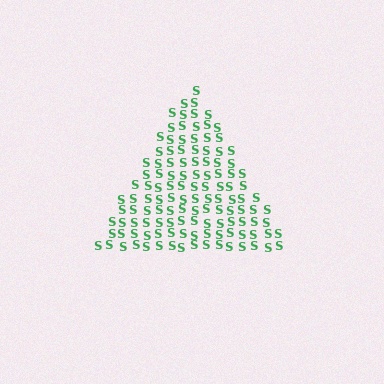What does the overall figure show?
The overall figure shows a triangle.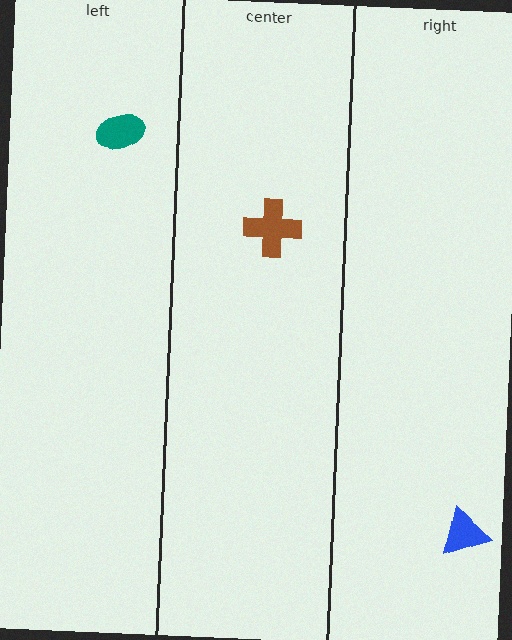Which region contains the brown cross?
The center region.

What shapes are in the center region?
The brown cross.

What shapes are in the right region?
The blue triangle.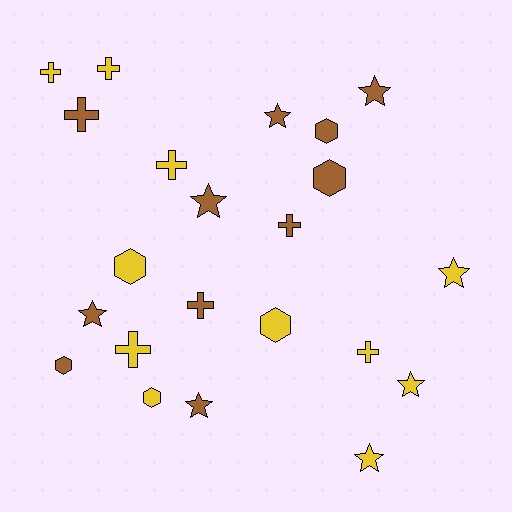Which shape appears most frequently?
Star, with 8 objects.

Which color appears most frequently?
Brown, with 11 objects.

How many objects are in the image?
There are 22 objects.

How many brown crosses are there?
There are 3 brown crosses.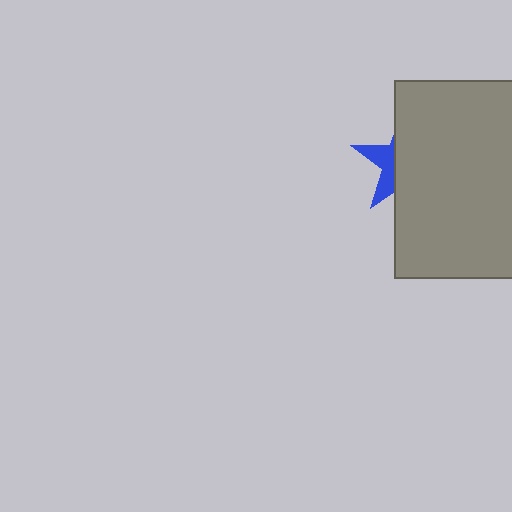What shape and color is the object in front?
The object in front is a gray rectangle.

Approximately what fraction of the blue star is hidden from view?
Roughly 68% of the blue star is hidden behind the gray rectangle.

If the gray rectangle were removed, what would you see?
You would see the complete blue star.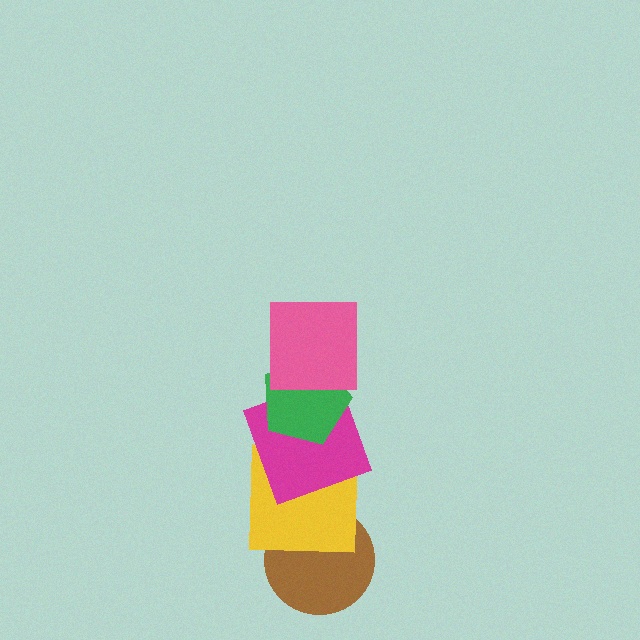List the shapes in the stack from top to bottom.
From top to bottom: the pink square, the green pentagon, the magenta square, the yellow square, the brown circle.